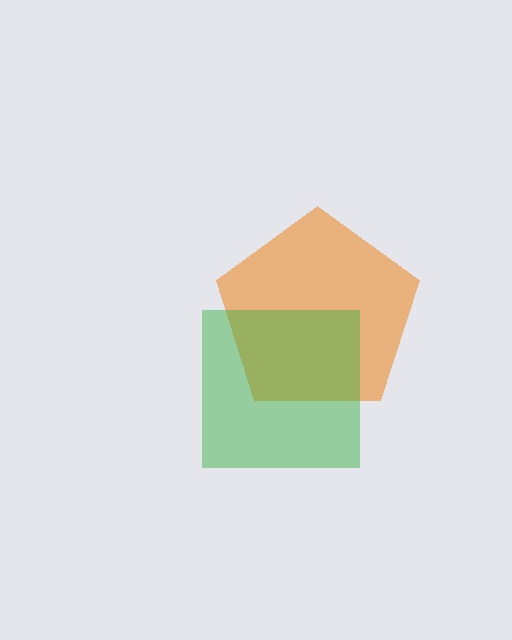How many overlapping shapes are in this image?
There are 2 overlapping shapes in the image.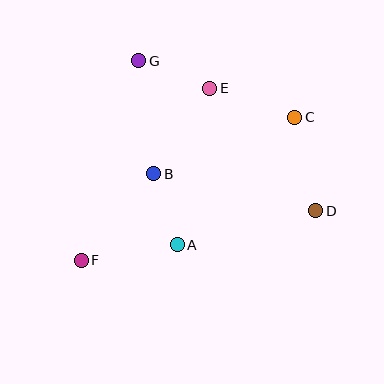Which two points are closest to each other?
Points A and B are closest to each other.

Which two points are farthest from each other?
Points C and F are farthest from each other.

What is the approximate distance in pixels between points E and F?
The distance between E and F is approximately 214 pixels.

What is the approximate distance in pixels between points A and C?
The distance between A and C is approximately 173 pixels.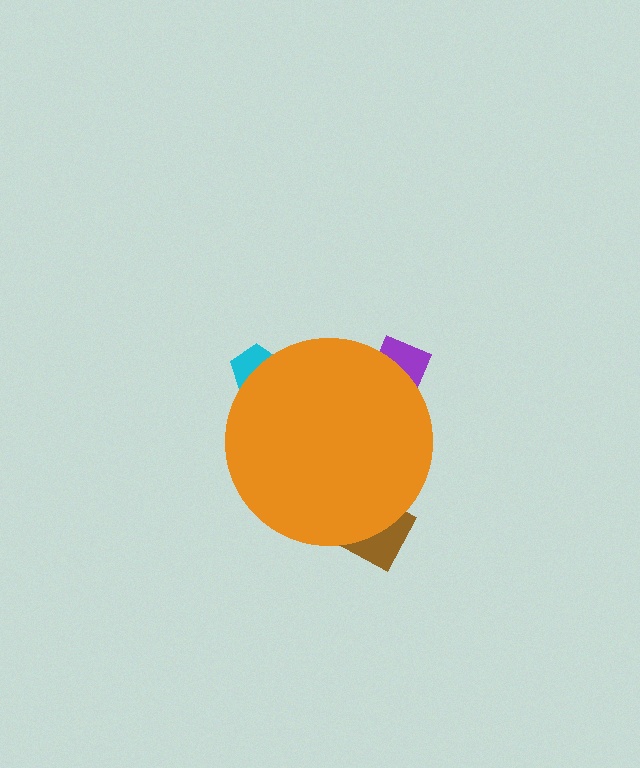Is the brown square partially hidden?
Yes, the brown square is partially hidden behind the orange circle.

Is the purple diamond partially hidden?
Yes, the purple diamond is partially hidden behind the orange circle.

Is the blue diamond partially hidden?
Yes, the blue diamond is partially hidden behind the orange circle.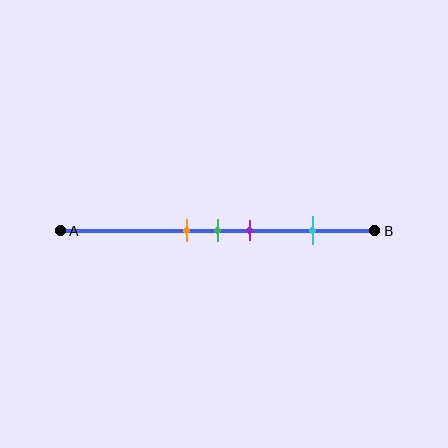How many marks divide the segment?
There are 4 marks dividing the segment.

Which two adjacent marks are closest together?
The orange and green marks are the closest adjacent pair.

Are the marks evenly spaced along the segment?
No, the marks are not evenly spaced.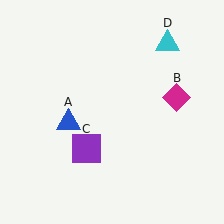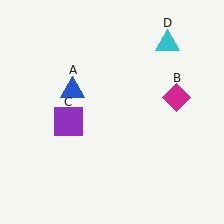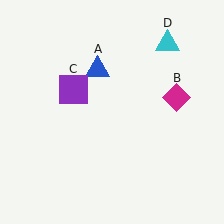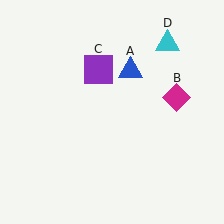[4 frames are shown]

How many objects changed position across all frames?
2 objects changed position: blue triangle (object A), purple square (object C).